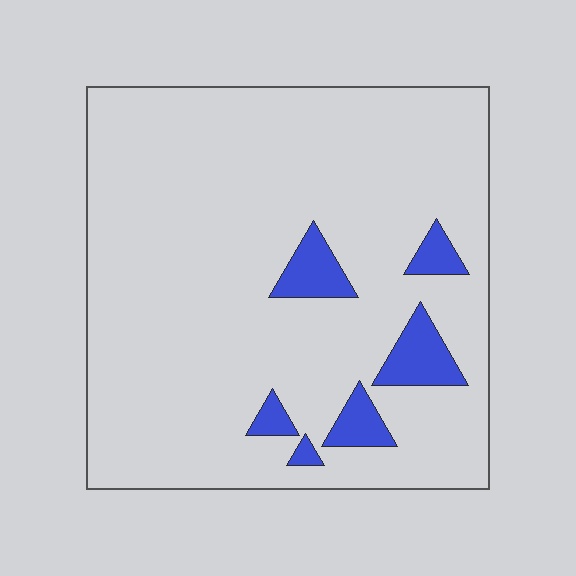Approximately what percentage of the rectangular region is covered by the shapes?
Approximately 10%.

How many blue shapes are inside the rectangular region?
6.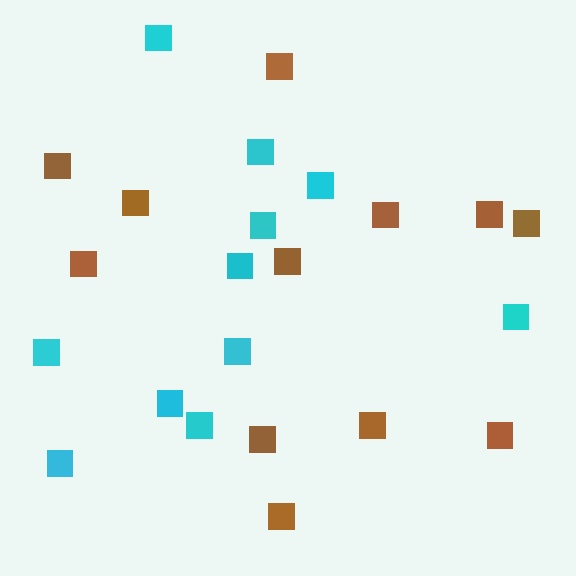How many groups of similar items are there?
There are 2 groups: one group of cyan squares (11) and one group of brown squares (12).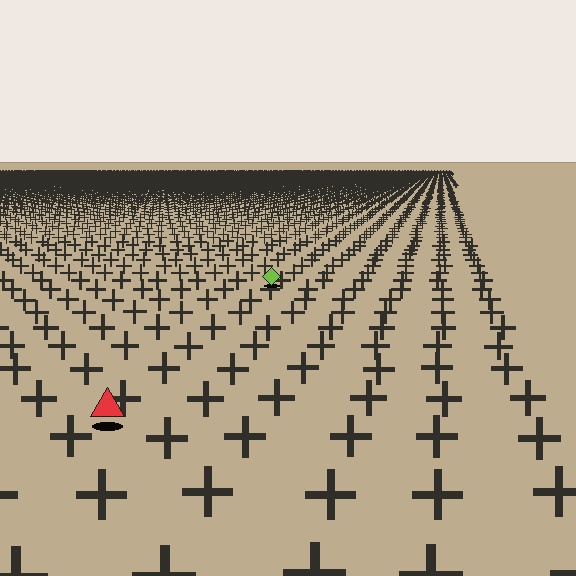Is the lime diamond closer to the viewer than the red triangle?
No. The red triangle is closer — you can tell from the texture gradient: the ground texture is coarser near it.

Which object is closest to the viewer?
The red triangle is closest. The texture marks near it are larger and more spread out.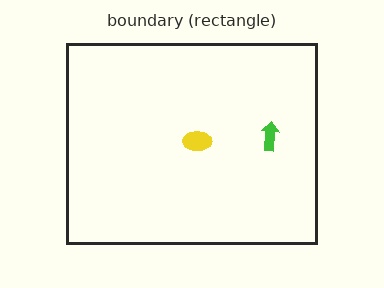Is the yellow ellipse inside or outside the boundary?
Inside.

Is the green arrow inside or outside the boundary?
Inside.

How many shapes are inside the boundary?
2 inside, 0 outside.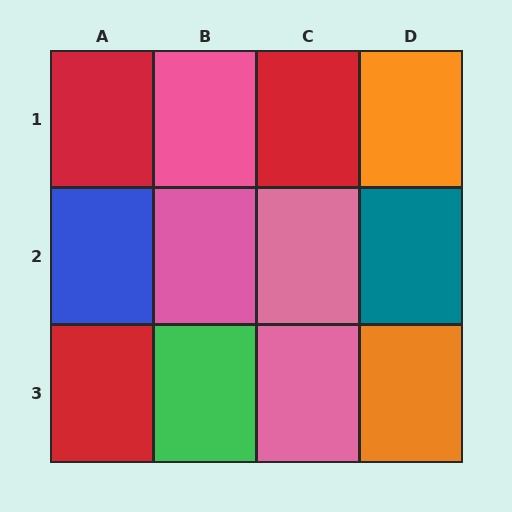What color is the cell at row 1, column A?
Red.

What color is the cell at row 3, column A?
Red.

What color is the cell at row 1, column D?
Orange.